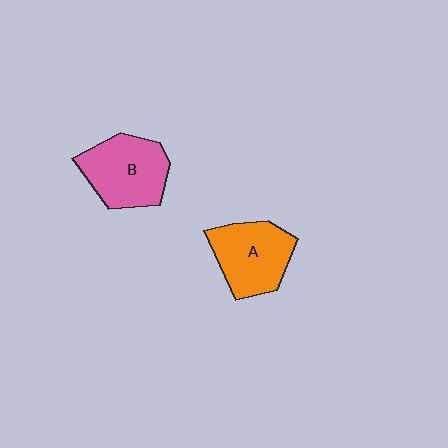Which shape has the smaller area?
Shape A (orange).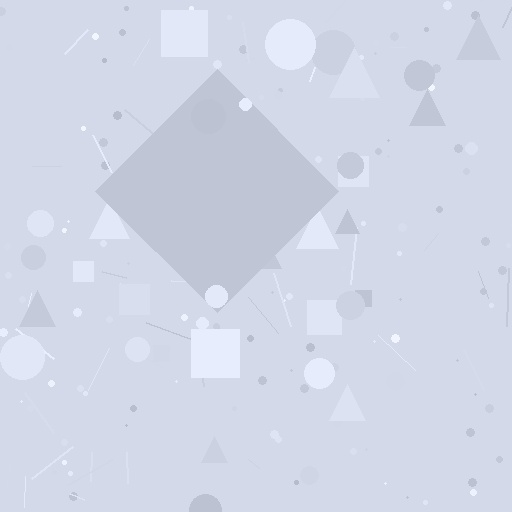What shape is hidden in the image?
A diamond is hidden in the image.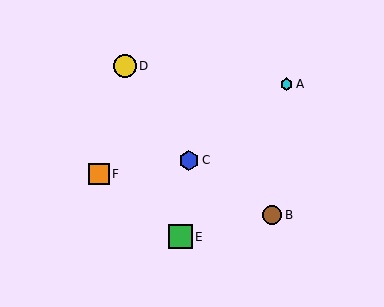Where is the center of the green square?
The center of the green square is at (180, 237).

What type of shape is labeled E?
Shape E is a green square.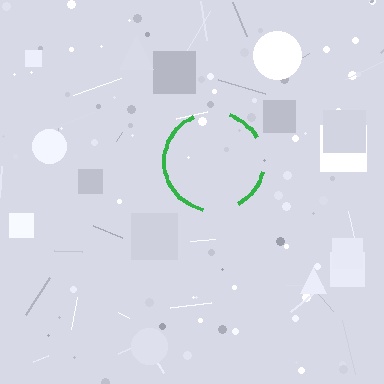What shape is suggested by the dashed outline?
The dashed outline suggests a circle.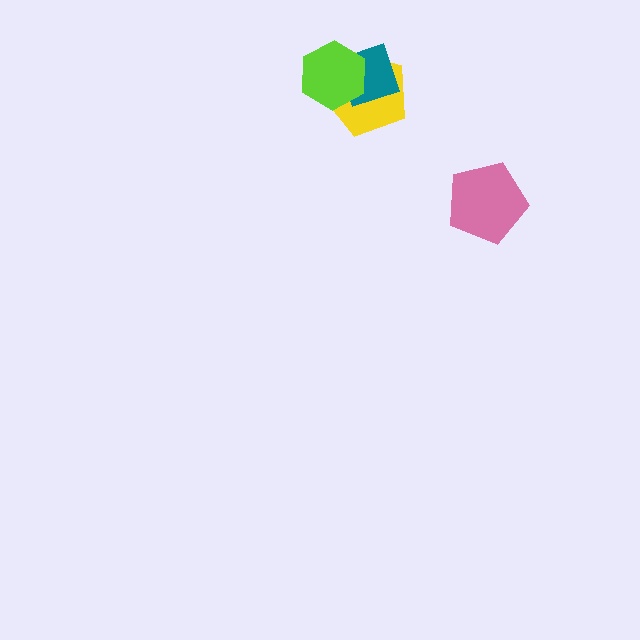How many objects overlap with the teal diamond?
2 objects overlap with the teal diamond.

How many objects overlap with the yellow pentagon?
2 objects overlap with the yellow pentagon.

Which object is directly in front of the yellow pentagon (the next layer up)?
The teal diamond is directly in front of the yellow pentagon.